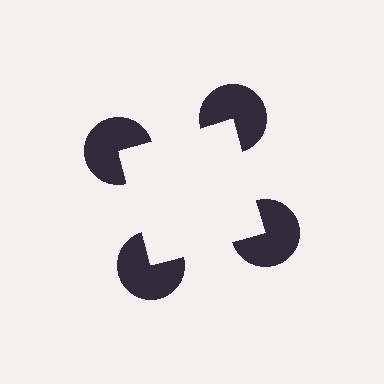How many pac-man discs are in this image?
There are 4 — one at each vertex of the illusory square.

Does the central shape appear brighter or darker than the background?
It typically appears slightly brighter than the background, even though no actual brightness change is drawn.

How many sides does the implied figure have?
4 sides.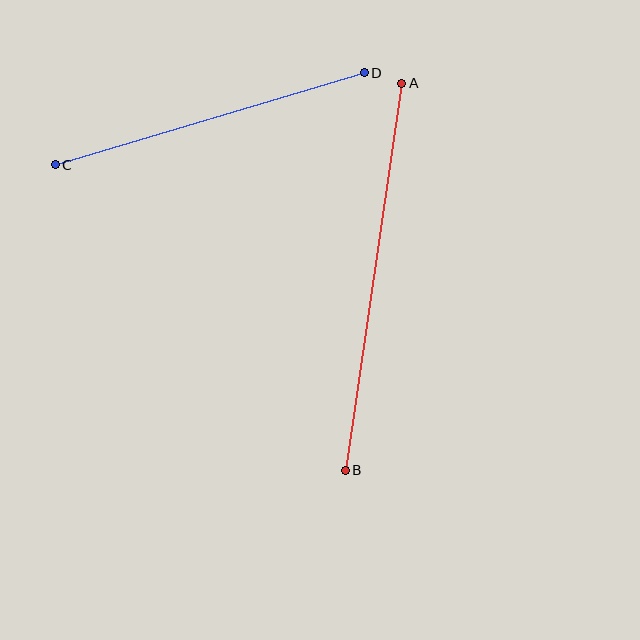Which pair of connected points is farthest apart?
Points A and B are farthest apart.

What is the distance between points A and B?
The distance is approximately 391 pixels.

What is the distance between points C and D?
The distance is approximately 322 pixels.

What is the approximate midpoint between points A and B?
The midpoint is at approximately (374, 277) pixels.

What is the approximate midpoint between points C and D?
The midpoint is at approximately (210, 119) pixels.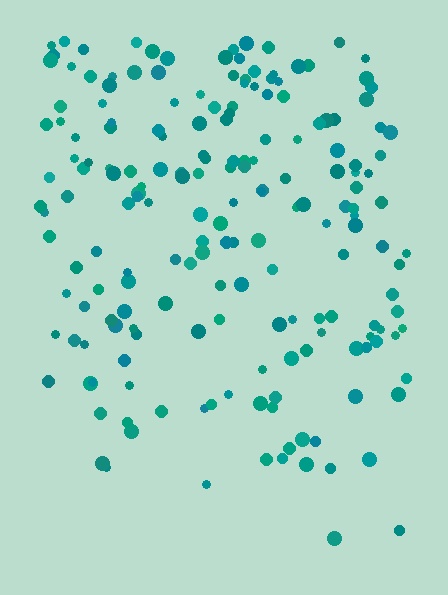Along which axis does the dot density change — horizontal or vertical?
Vertical.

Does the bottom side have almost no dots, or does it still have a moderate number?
Still a moderate number, just noticeably fewer than the top.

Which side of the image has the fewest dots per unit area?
The bottom.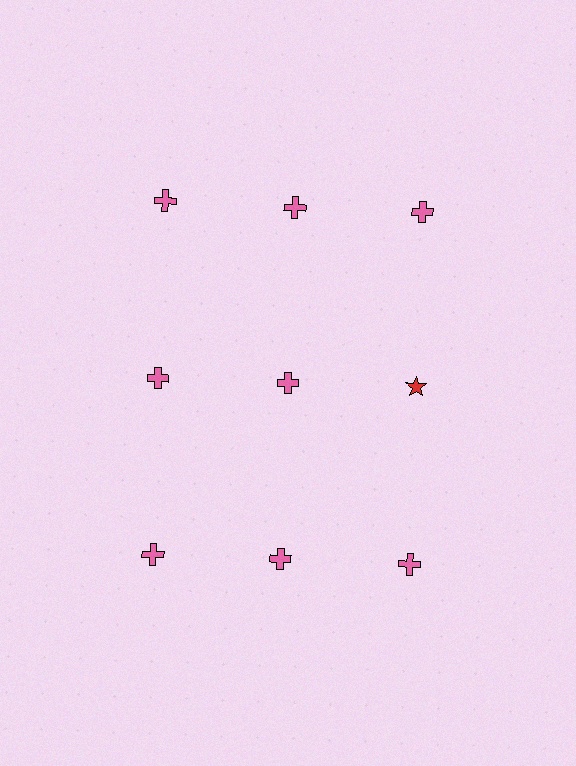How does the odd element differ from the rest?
It differs in both color (red instead of pink) and shape (star instead of cross).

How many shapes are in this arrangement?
There are 9 shapes arranged in a grid pattern.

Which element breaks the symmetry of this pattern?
The red star in the second row, center column breaks the symmetry. All other shapes are pink crosses.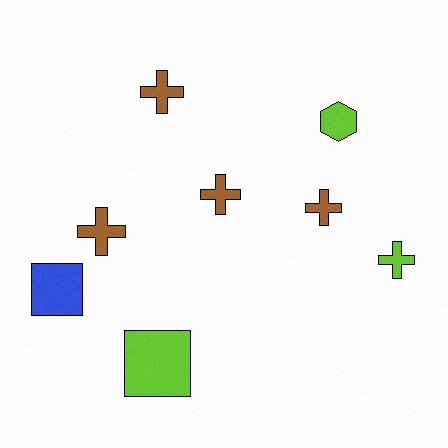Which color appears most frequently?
Brown, with 4 objects.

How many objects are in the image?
There are 8 objects.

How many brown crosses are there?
There are 4 brown crosses.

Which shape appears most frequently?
Cross, with 5 objects.